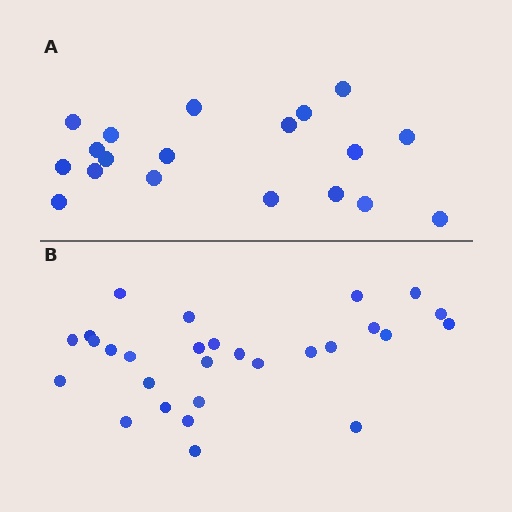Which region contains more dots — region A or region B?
Region B (the bottom region) has more dots.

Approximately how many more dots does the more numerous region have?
Region B has roughly 8 or so more dots than region A.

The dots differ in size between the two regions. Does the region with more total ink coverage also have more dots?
No. Region A has more total ink coverage because its dots are larger, but region B actually contains more individual dots. Total area can be misleading — the number of items is what matters here.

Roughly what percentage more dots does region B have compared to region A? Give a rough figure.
About 45% more.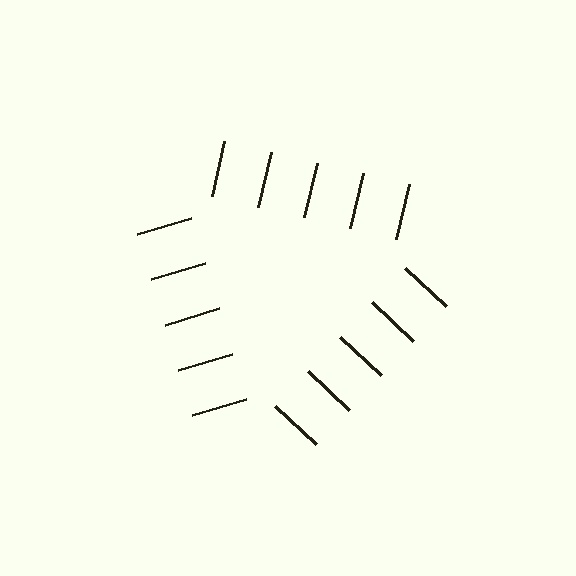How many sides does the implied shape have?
3 sides — the line-ends trace a triangle.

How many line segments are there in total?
15 — 5 along each of the 3 edges.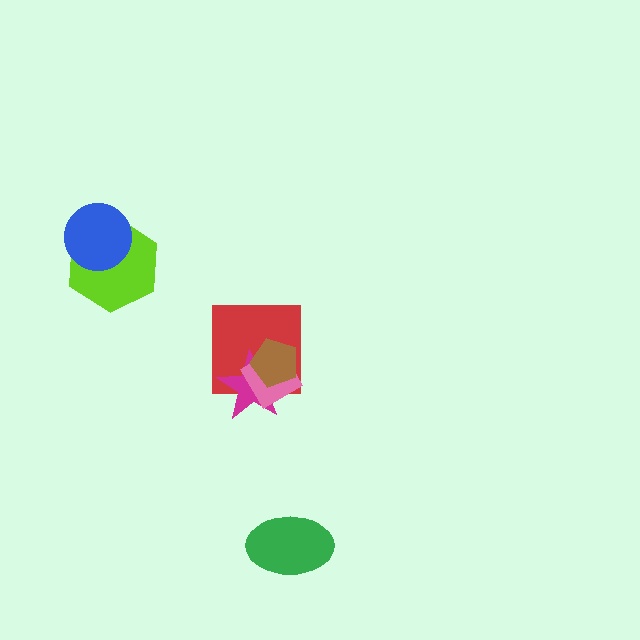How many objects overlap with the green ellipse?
0 objects overlap with the green ellipse.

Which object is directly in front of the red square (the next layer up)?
The magenta star is directly in front of the red square.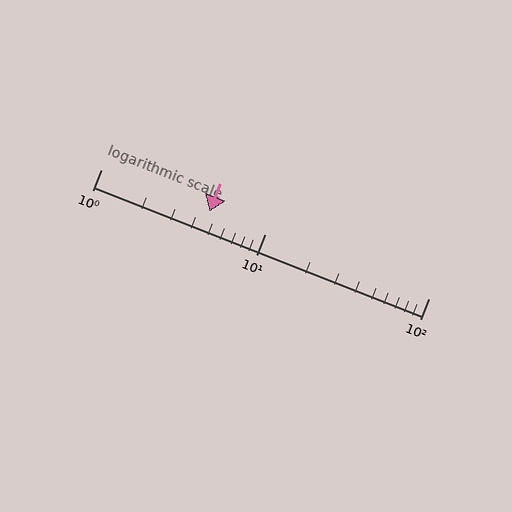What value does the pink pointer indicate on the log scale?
The pointer indicates approximately 4.6.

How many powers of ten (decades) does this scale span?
The scale spans 2 decades, from 1 to 100.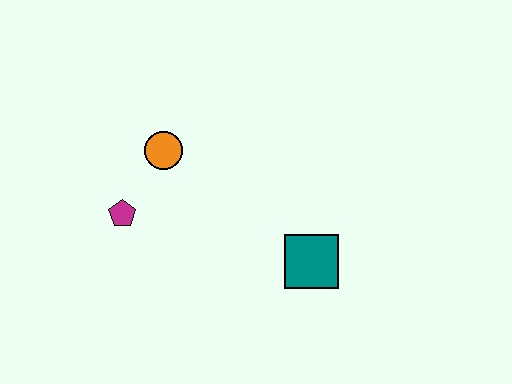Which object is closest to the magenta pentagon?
The orange circle is closest to the magenta pentagon.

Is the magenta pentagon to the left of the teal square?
Yes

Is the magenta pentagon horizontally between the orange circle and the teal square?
No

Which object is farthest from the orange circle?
The teal square is farthest from the orange circle.